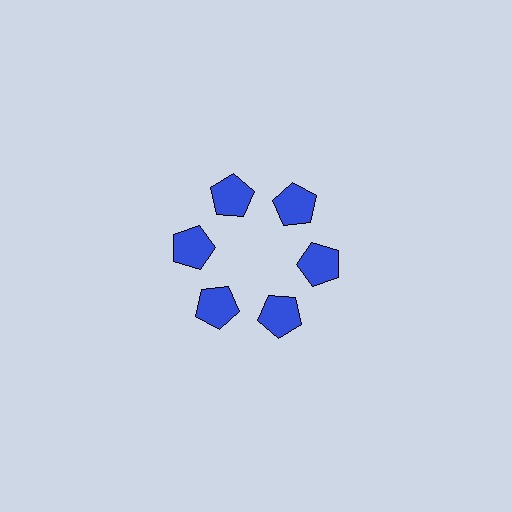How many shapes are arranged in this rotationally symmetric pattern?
There are 6 shapes, arranged in 6 groups of 1.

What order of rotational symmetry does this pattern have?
This pattern has 6-fold rotational symmetry.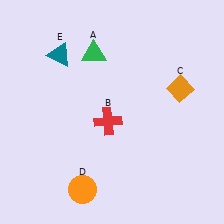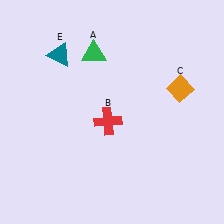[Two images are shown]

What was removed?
The orange circle (D) was removed in Image 2.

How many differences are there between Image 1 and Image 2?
There is 1 difference between the two images.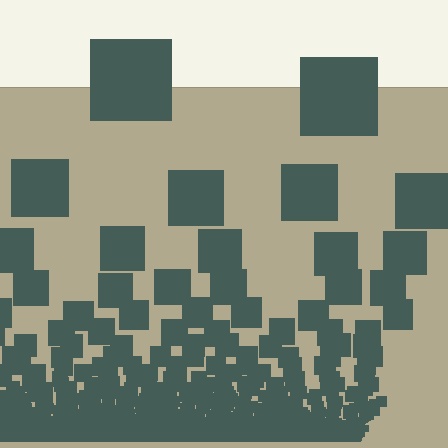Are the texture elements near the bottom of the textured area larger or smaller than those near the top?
Smaller. The gradient is inverted — elements near the bottom are smaller and denser.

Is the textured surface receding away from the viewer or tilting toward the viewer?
The surface appears to tilt toward the viewer. Texture elements get larger and sparser toward the top.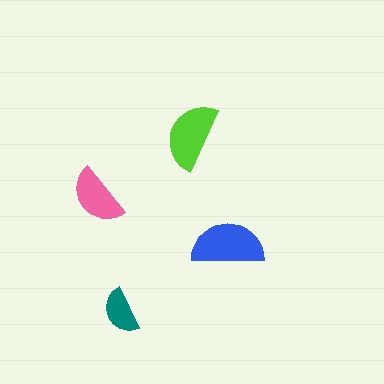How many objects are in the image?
There are 4 objects in the image.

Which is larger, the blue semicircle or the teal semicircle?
The blue one.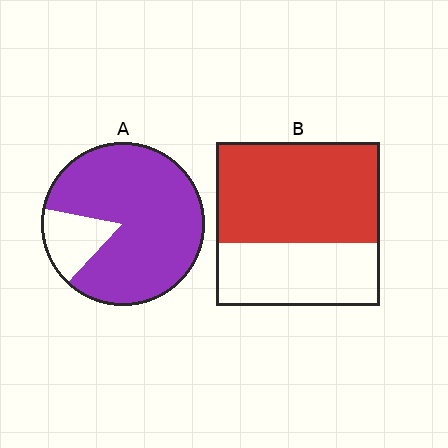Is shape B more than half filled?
Yes.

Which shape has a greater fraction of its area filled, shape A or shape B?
Shape A.